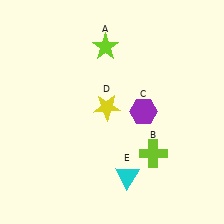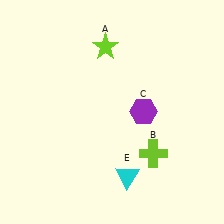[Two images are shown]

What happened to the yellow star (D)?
The yellow star (D) was removed in Image 2. It was in the top-left area of Image 1.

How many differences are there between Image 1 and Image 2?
There is 1 difference between the two images.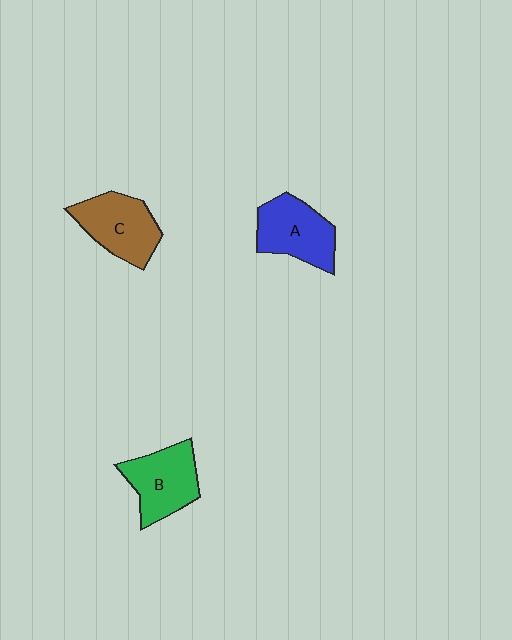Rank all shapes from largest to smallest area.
From largest to smallest: C (brown), A (blue), B (green).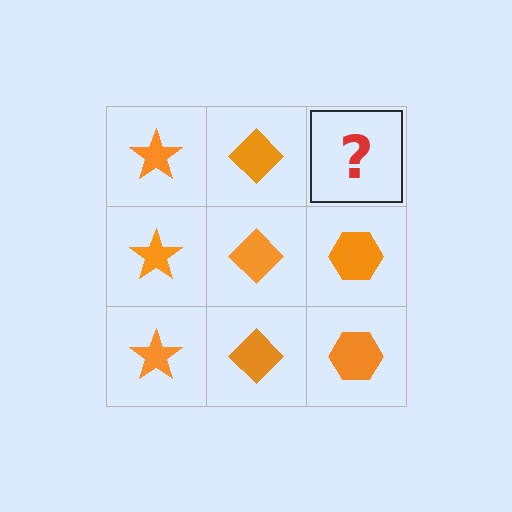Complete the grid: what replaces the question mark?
The question mark should be replaced with an orange hexagon.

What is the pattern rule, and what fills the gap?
The rule is that each column has a consistent shape. The gap should be filled with an orange hexagon.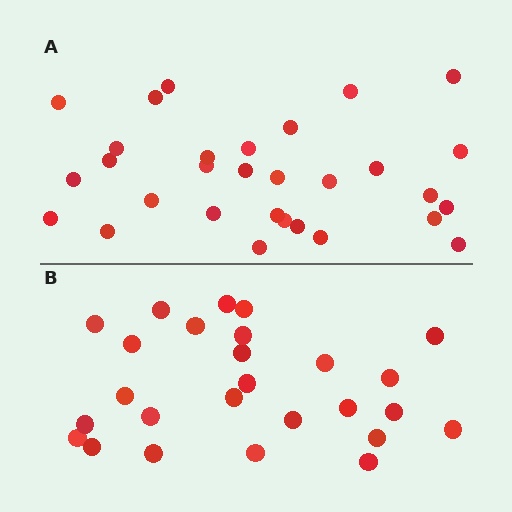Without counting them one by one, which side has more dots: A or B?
Region A (the top region) has more dots.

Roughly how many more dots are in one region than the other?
Region A has about 4 more dots than region B.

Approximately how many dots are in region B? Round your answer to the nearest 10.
About 30 dots. (The exact count is 26, which rounds to 30.)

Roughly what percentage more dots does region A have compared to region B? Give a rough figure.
About 15% more.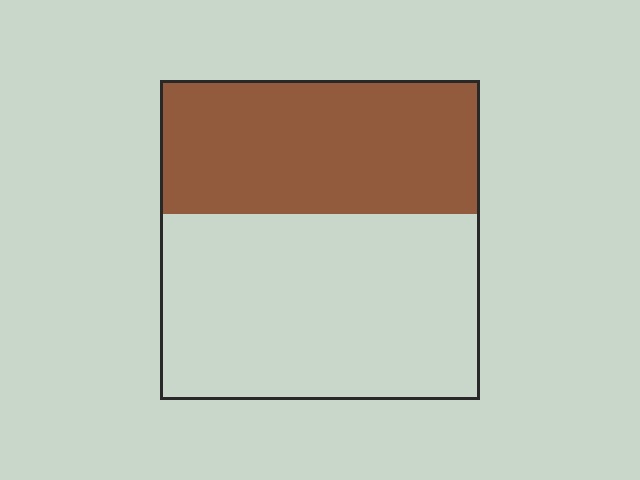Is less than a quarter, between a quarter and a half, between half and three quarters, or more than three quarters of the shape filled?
Between a quarter and a half.